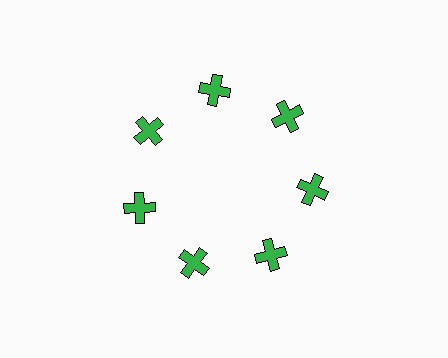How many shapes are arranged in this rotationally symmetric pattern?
There are 7 shapes, arranged in 7 groups of 1.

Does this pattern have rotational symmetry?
Yes, this pattern has 7-fold rotational symmetry. It looks the same after rotating 51 degrees around the center.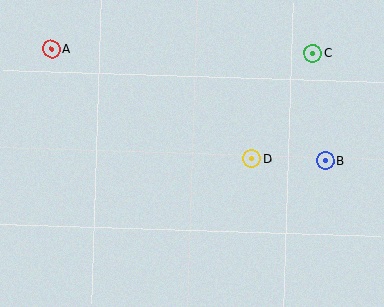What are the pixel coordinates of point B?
Point B is at (325, 160).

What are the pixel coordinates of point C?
Point C is at (313, 53).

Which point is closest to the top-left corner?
Point A is closest to the top-left corner.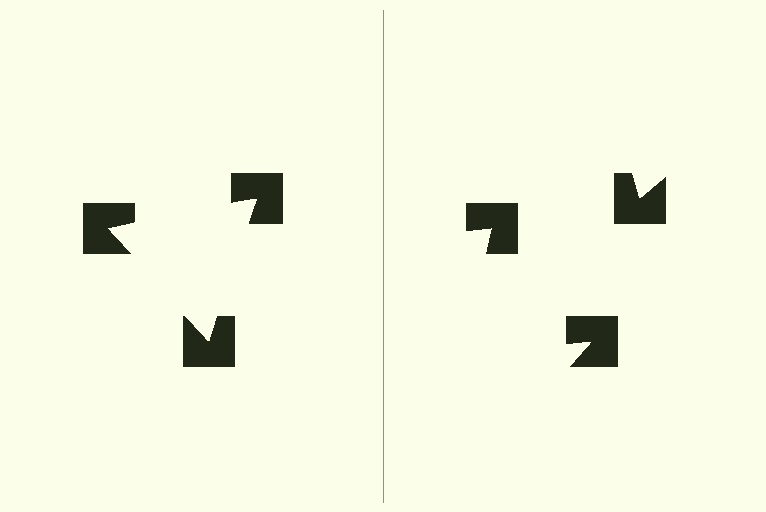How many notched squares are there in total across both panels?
6 — 3 on each side.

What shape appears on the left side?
An illusory triangle.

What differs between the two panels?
The notched squares are positioned identically on both sides; only the wedge orientations differ. On the left they align to a triangle; on the right they are misaligned.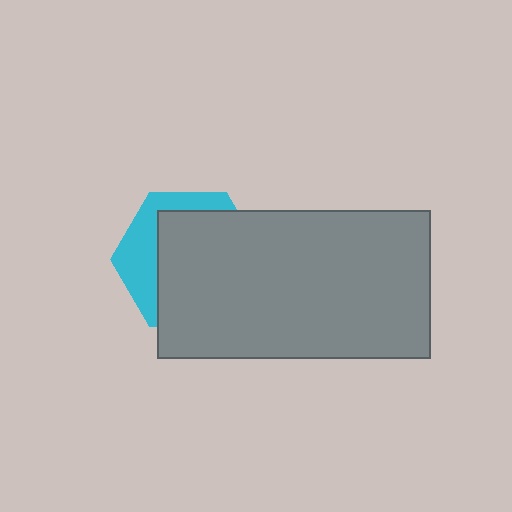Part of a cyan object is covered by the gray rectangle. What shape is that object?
It is a hexagon.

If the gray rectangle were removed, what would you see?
You would see the complete cyan hexagon.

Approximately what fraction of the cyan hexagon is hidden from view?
Roughly 68% of the cyan hexagon is hidden behind the gray rectangle.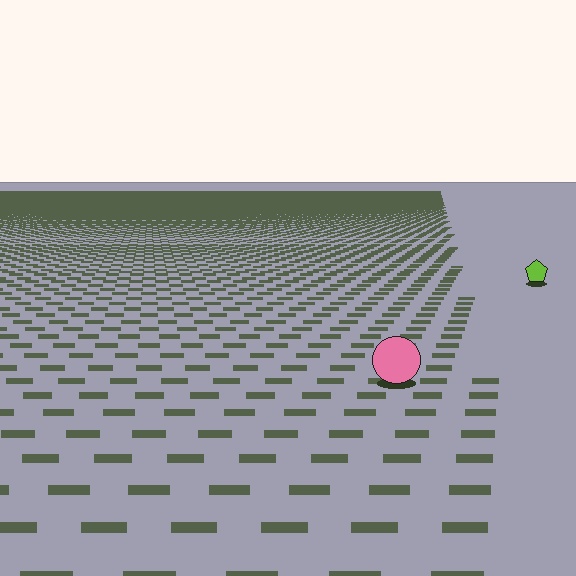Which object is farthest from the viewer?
The lime pentagon is farthest from the viewer. It appears smaller and the ground texture around it is denser.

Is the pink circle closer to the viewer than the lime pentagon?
Yes. The pink circle is closer — you can tell from the texture gradient: the ground texture is coarser near it.